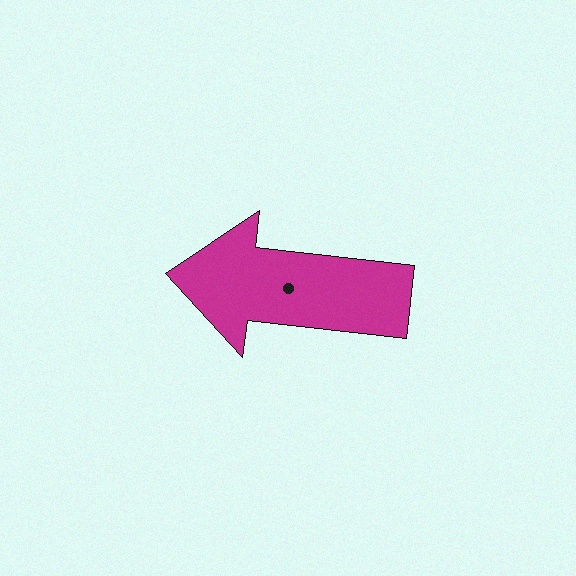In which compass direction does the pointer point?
West.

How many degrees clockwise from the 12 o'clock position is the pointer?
Approximately 277 degrees.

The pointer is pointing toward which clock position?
Roughly 9 o'clock.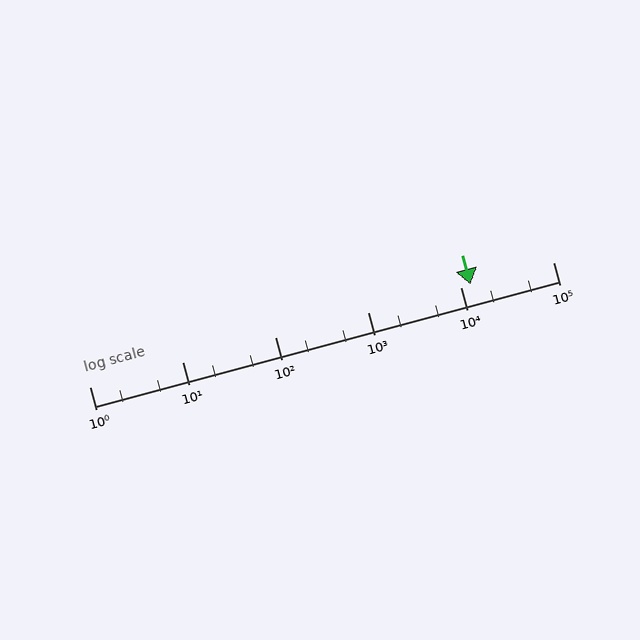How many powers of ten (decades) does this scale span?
The scale spans 5 decades, from 1 to 100000.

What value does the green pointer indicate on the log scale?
The pointer indicates approximately 13000.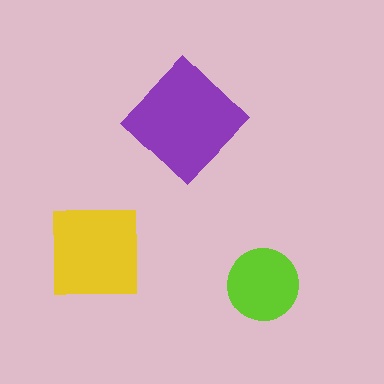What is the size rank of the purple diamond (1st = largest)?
1st.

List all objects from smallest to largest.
The lime circle, the yellow square, the purple diamond.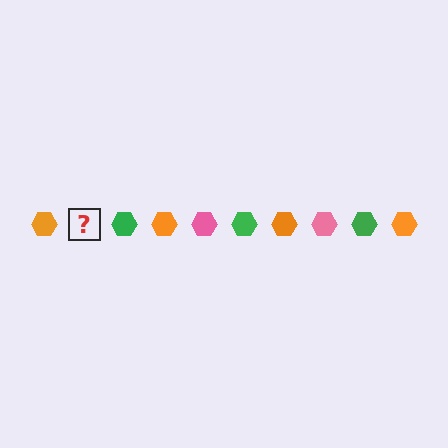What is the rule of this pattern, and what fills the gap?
The rule is that the pattern cycles through orange, pink, green hexagons. The gap should be filled with a pink hexagon.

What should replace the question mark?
The question mark should be replaced with a pink hexagon.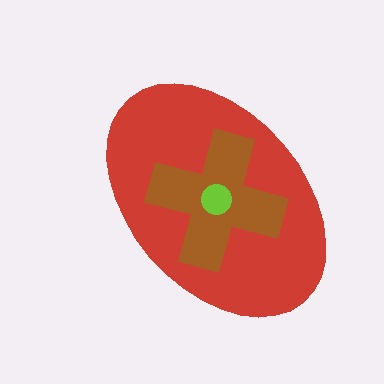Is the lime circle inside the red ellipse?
Yes.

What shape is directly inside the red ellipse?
The brown cross.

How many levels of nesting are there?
3.